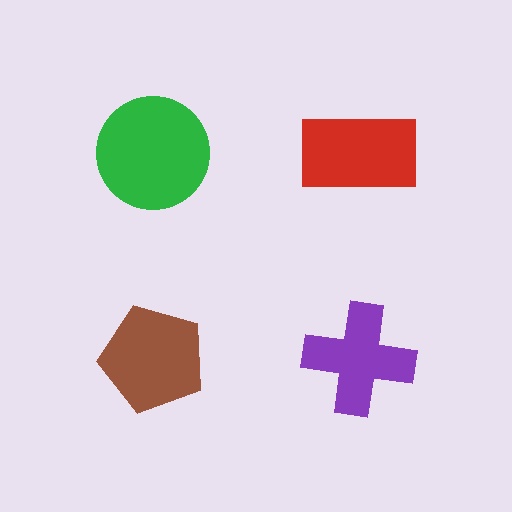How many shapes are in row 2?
2 shapes.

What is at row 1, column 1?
A green circle.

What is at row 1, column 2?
A red rectangle.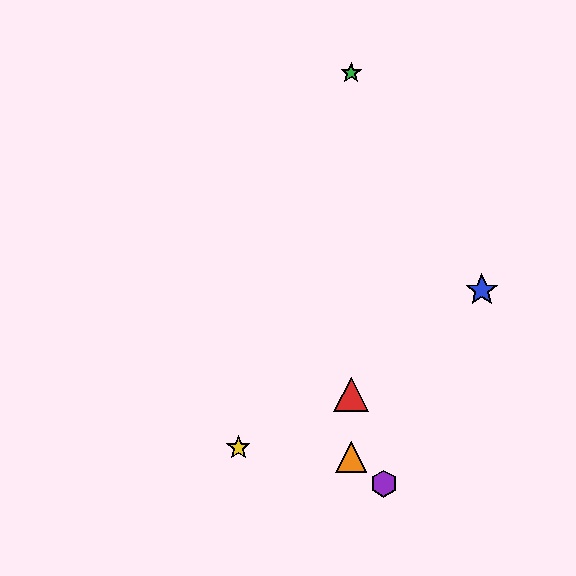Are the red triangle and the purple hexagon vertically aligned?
No, the red triangle is at x≈351 and the purple hexagon is at x≈384.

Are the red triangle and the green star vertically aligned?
Yes, both are at x≈351.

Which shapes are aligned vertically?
The red triangle, the green star, the orange triangle are aligned vertically.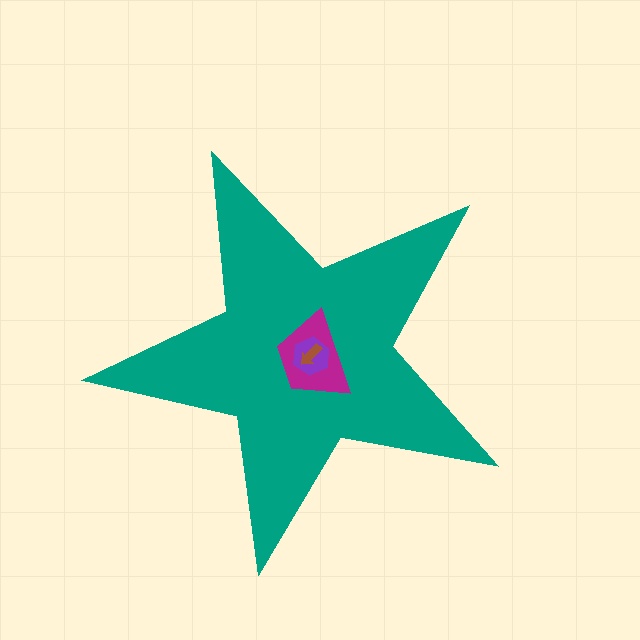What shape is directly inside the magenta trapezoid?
The purple hexagon.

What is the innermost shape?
The brown arrow.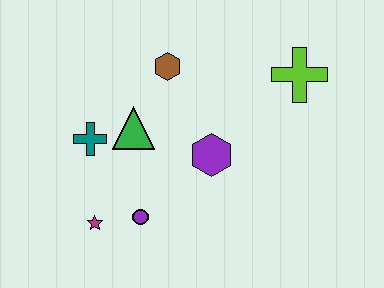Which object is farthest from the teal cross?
The lime cross is farthest from the teal cross.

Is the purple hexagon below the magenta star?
No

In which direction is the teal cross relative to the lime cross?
The teal cross is to the left of the lime cross.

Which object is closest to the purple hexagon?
The green triangle is closest to the purple hexagon.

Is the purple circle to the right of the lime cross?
No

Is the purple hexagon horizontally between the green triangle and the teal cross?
No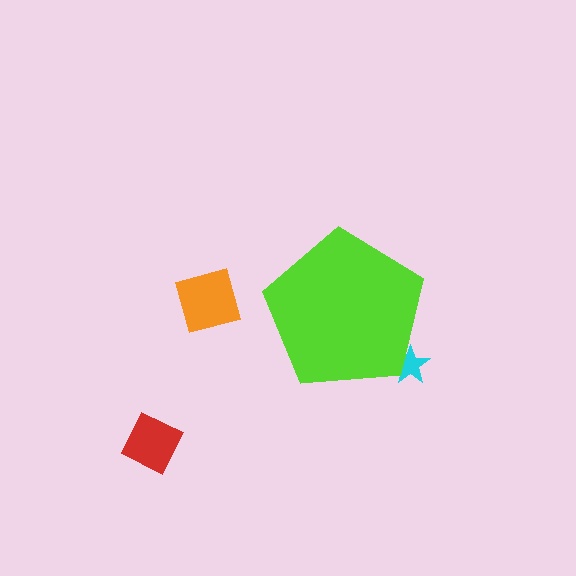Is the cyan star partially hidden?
Yes, the cyan star is partially hidden behind the lime pentagon.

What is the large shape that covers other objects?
A lime pentagon.